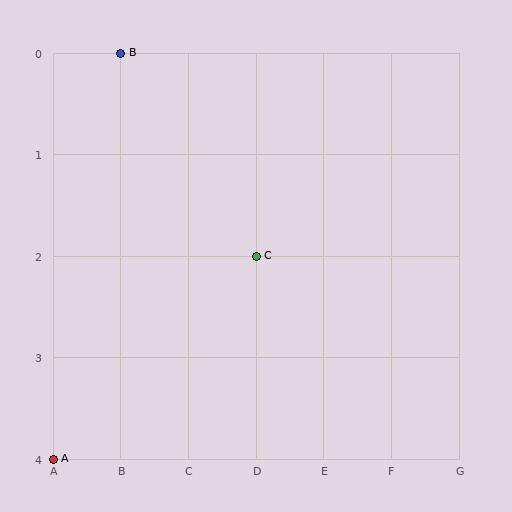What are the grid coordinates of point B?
Point B is at grid coordinates (B, 0).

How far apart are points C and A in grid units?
Points C and A are 3 columns and 2 rows apart (about 3.6 grid units diagonally).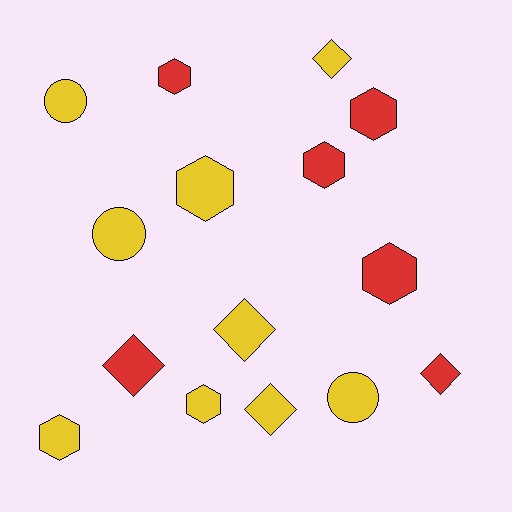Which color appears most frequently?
Yellow, with 9 objects.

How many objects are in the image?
There are 15 objects.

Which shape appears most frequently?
Hexagon, with 7 objects.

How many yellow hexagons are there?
There are 3 yellow hexagons.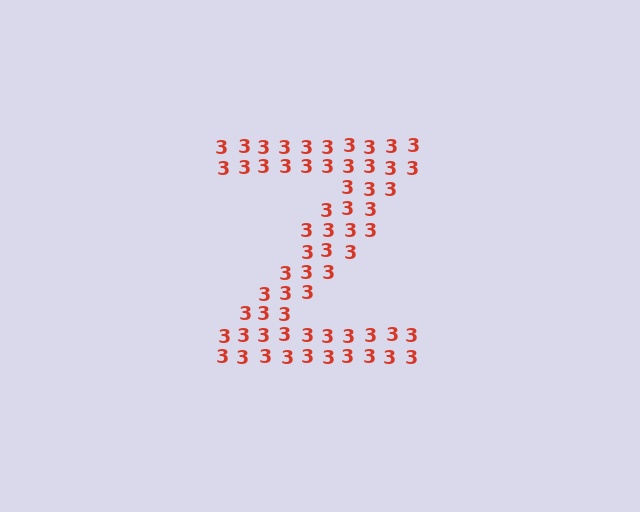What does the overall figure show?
The overall figure shows the letter Z.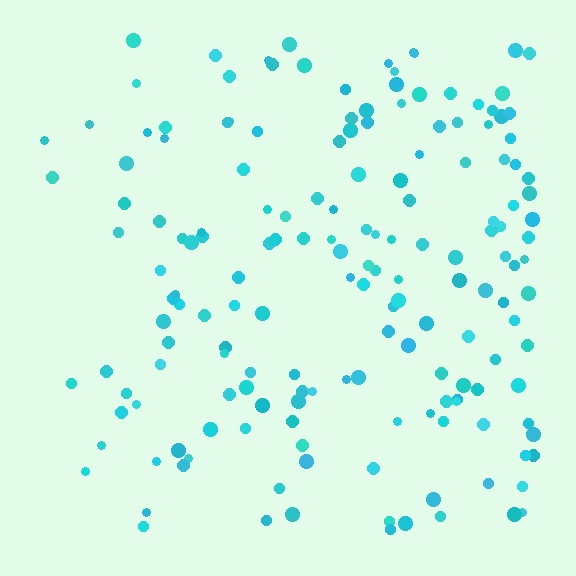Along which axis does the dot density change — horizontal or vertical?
Horizontal.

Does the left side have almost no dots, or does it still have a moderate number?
Still a moderate number, just noticeably fewer than the right.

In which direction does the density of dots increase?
From left to right, with the right side densest.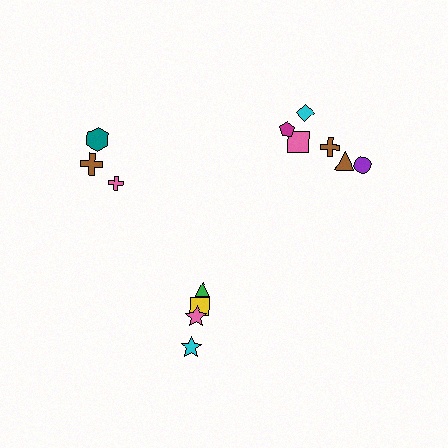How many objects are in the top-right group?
There are 6 objects.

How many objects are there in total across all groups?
There are 13 objects.